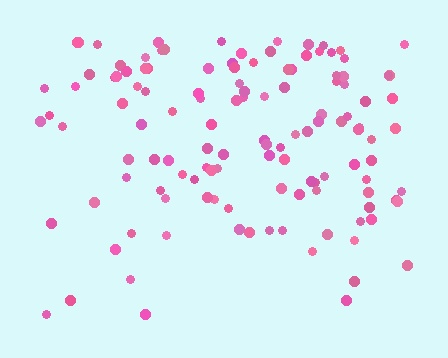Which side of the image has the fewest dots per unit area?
The bottom.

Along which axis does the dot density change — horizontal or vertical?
Vertical.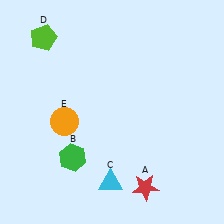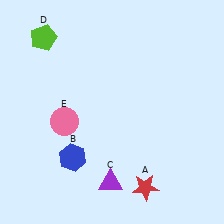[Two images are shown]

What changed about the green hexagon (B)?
In Image 1, B is green. In Image 2, it changed to blue.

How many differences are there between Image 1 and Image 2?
There are 3 differences between the two images.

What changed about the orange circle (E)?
In Image 1, E is orange. In Image 2, it changed to pink.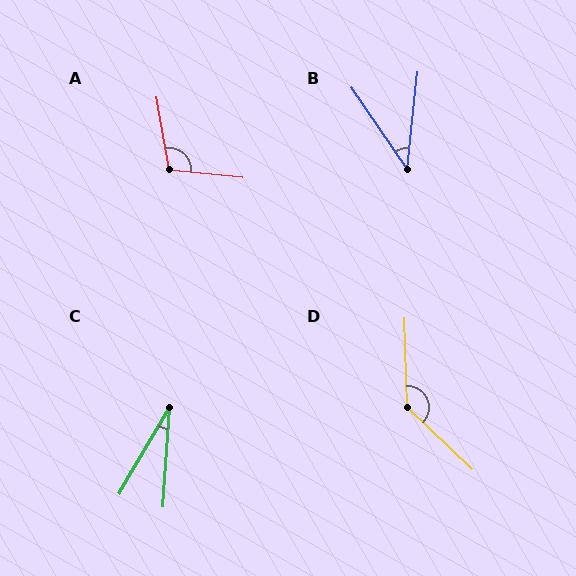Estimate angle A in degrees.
Approximately 106 degrees.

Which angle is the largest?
D, at approximately 135 degrees.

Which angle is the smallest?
C, at approximately 26 degrees.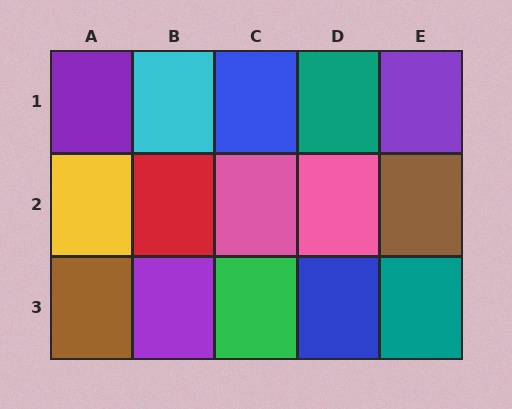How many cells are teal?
2 cells are teal.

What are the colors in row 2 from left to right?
Yellow, red, pink, pink, brown.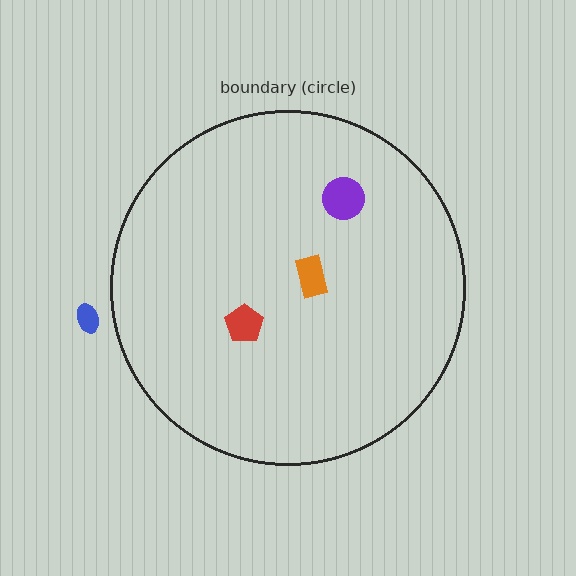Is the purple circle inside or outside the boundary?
Inside.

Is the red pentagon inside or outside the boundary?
Inside.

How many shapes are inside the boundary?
3 inside, 1 outside.